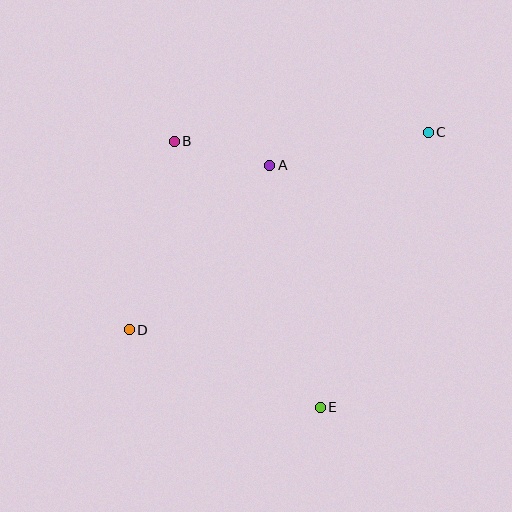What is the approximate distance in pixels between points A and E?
The distance between A and E is approximately 248 pixels.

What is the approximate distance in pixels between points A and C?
The distance between A and C is approximately 162 pixels.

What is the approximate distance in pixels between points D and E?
The distance between D and E is approximately 206 pixels.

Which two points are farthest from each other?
Points C and D are farthest from each other.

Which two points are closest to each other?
Points A and B are closest to each other.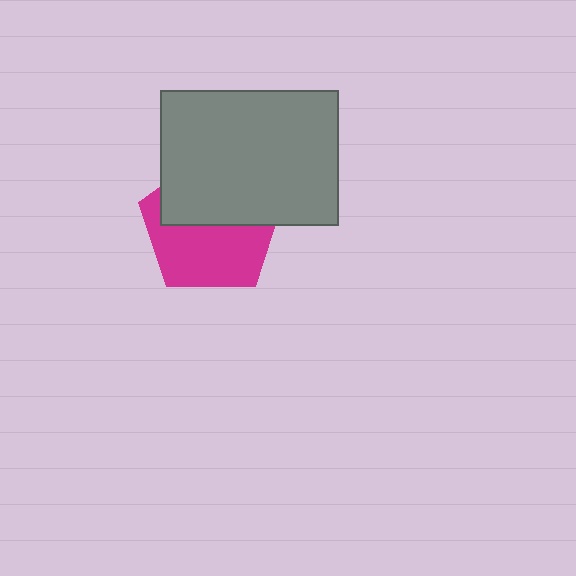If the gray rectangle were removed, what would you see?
You would see the complete magenta pentagon.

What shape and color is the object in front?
The object in front is a gray rectangle.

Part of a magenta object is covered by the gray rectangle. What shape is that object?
It is a pentagon.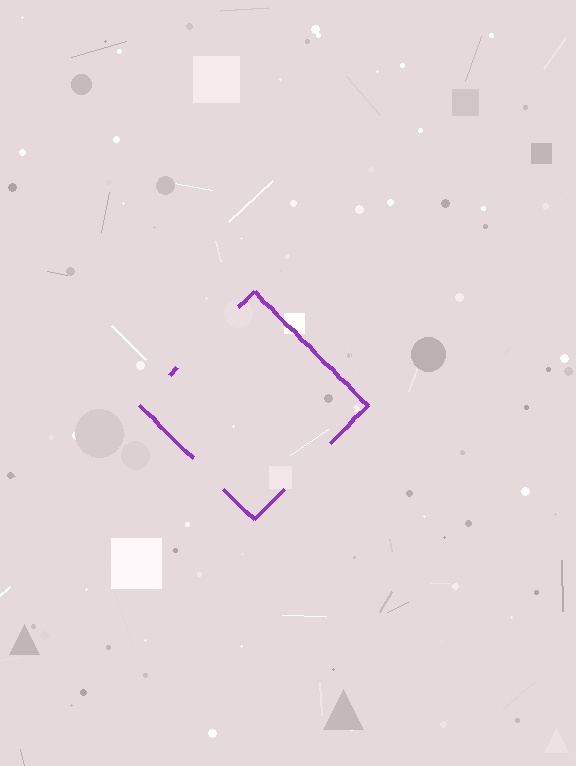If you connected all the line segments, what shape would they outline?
They would outline a diamond.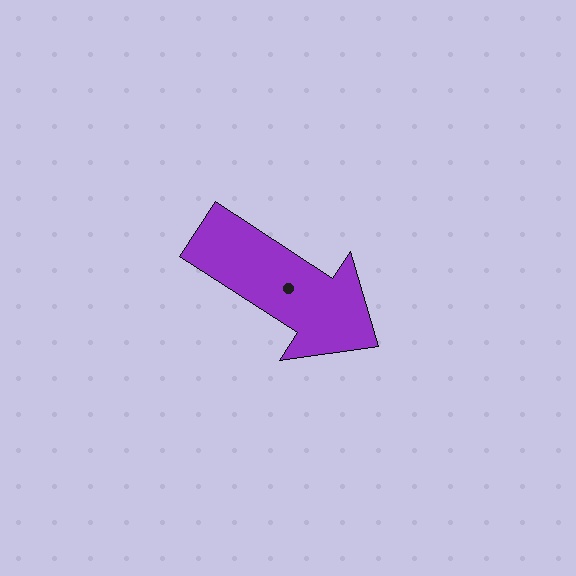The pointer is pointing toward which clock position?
Roughly 4 o'clock.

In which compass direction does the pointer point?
Southeast.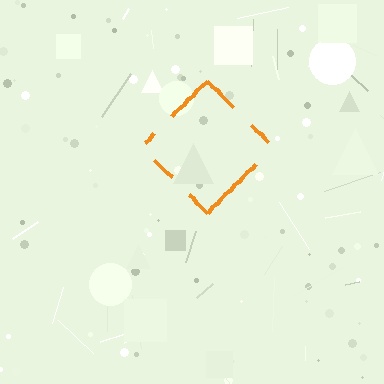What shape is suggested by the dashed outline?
The dashed outline suggests a diamond.